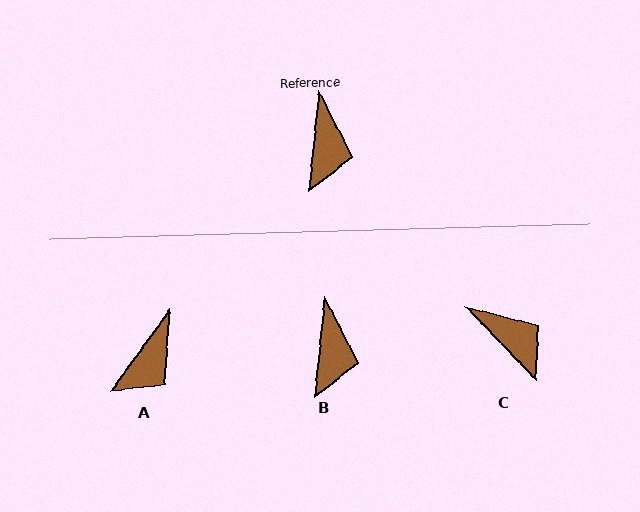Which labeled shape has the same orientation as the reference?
B.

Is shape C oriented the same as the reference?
No, it is off by about 49 degrees.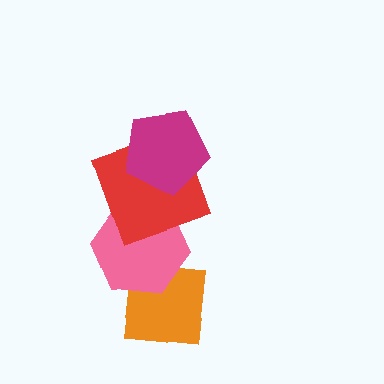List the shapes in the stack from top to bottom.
From top to bottom: the magenta pentagon, the red square, the pink hexagon, the orange square.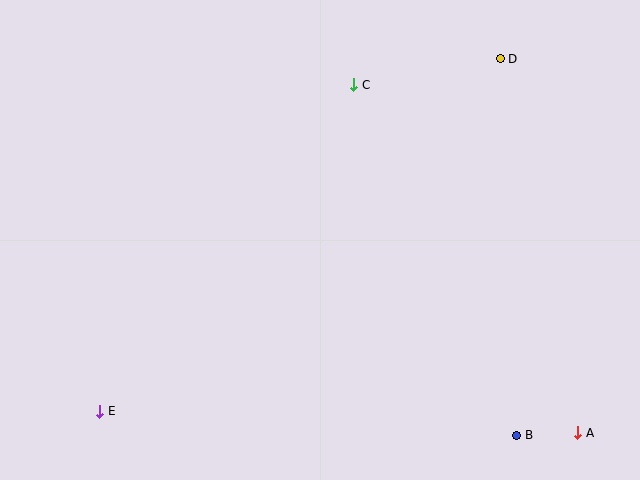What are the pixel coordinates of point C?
Point C is at (354, 85).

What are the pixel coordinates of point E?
Point E is at (100, 411).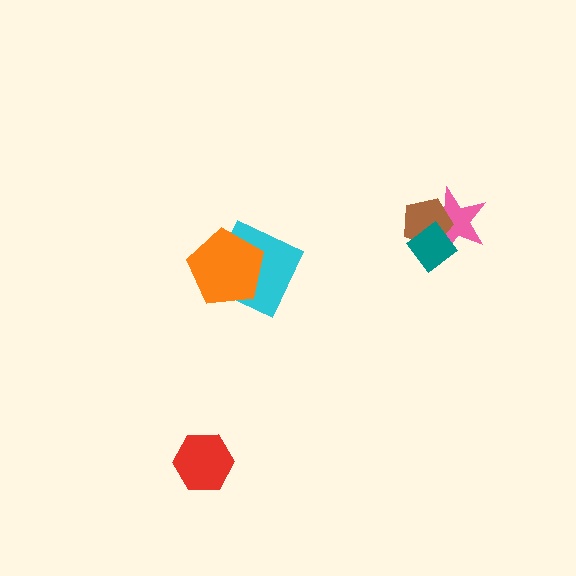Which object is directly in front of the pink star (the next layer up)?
The brown pentagon is directly in front of the pink star.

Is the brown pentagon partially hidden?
Yes, it is partially covered by another shape.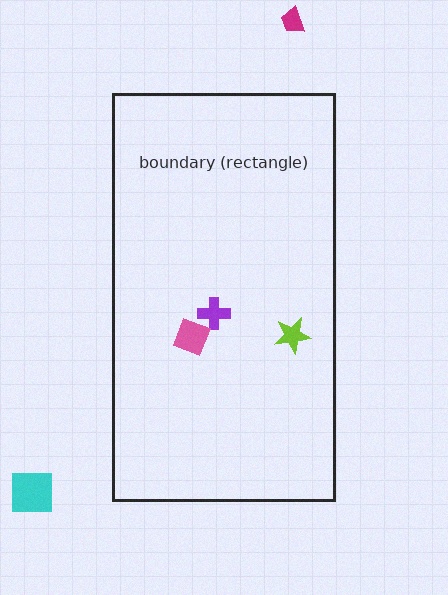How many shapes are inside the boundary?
3 inside, 2 outside.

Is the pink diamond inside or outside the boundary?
Inside.